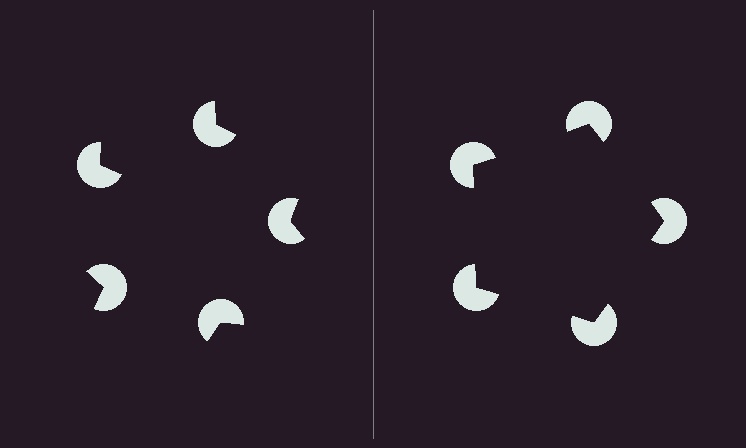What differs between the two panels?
The pac-man discs are positioned identically on both sides; only the wedge orientations differ. On the right they align to a pentagon; on the left they are misaligned.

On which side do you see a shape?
An illusory pentagon appears on the right side. On the left side the wedge cuts are rotated, so no coherent shape forms.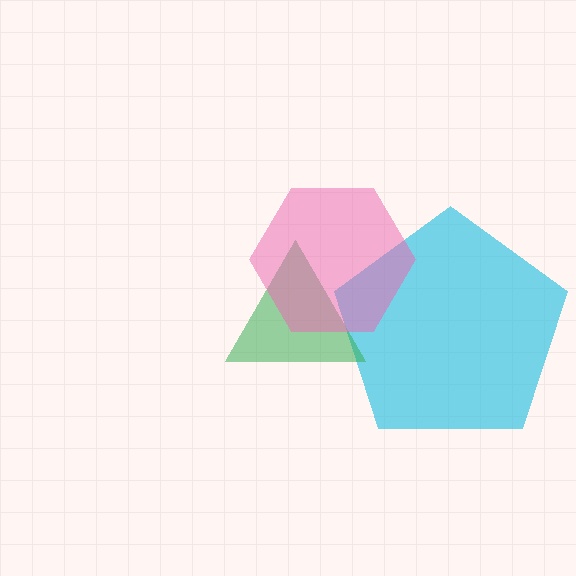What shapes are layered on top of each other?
The layered shapes are: a cyan pentagon, a green triangle, a pink hexagon.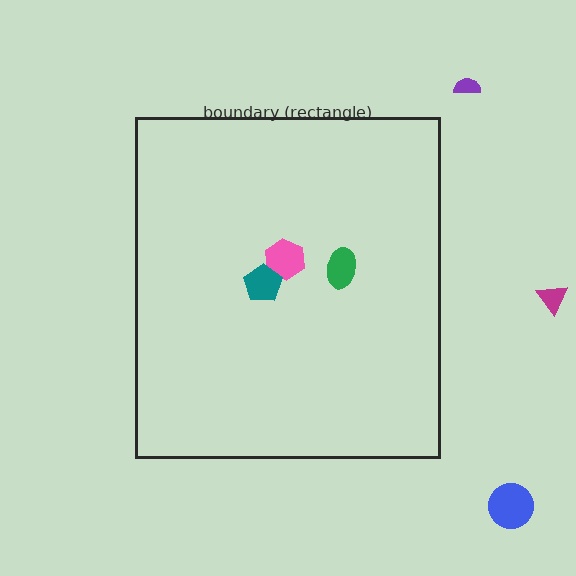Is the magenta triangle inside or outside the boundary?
Outside.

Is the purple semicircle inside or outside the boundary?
Outside.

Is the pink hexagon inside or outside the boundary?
Inside.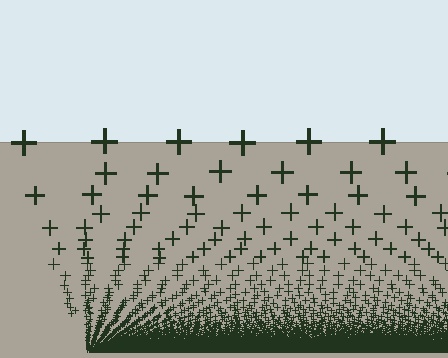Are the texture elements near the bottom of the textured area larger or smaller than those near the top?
Smaller. The gradient is inverted — elements near the bottom are smaller and denser.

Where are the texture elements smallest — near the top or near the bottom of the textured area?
Near the bottom.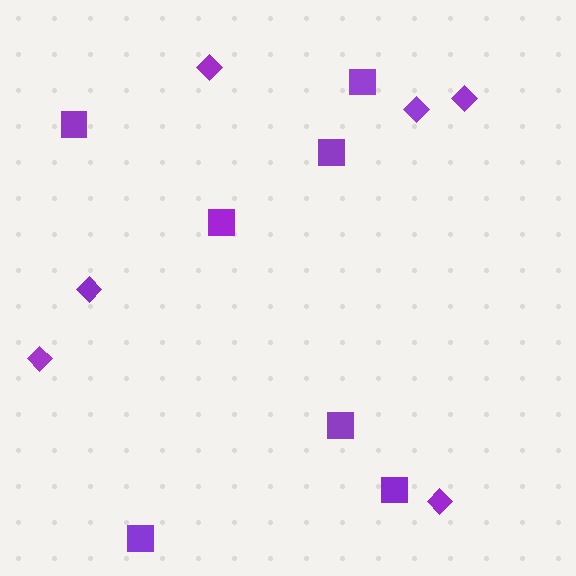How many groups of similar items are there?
There are 2 groups: one group of diamonds (6) and one group of squares (7).